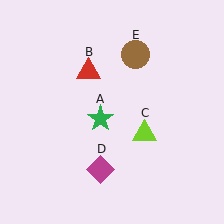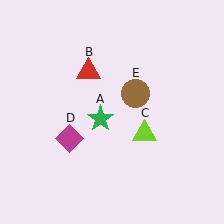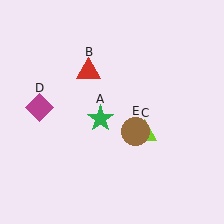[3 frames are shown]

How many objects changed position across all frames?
2 objects changed position: magenta diamond (object D), brown circle (object E).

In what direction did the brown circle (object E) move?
The brown circle (object E) moved down.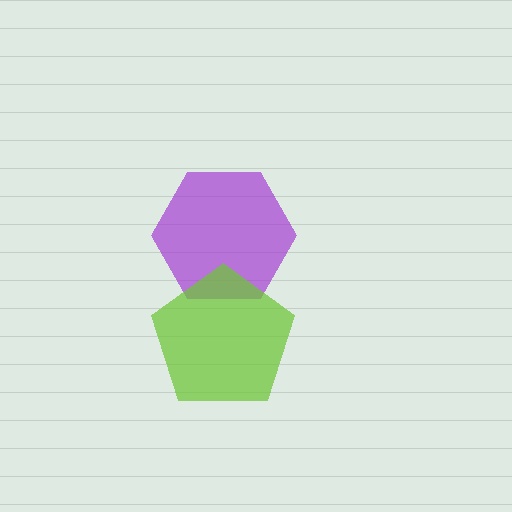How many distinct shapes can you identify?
There are 2 distinct shapes: a purple hexagon, a lime pentagon.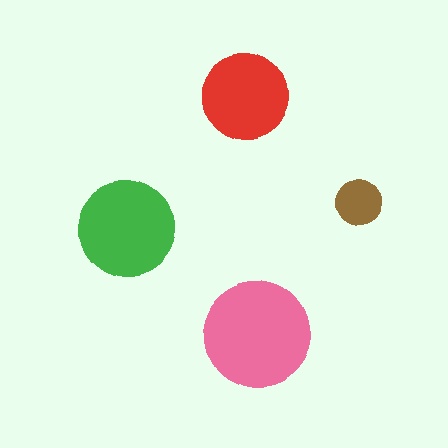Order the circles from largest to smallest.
the pink one, the green one, the red one, the brown one.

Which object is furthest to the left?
The green circle is leftmost.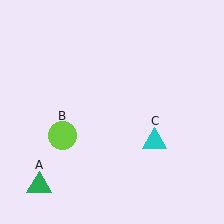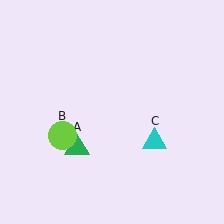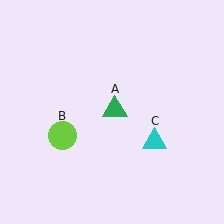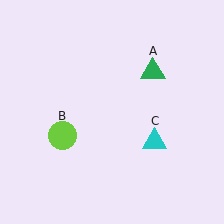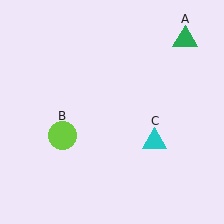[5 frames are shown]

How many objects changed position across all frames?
1 object changed position: green triangle (object A).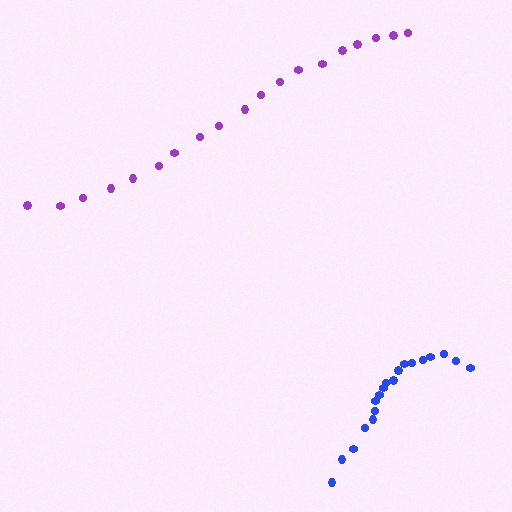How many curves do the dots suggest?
There are 2 distinct paths.